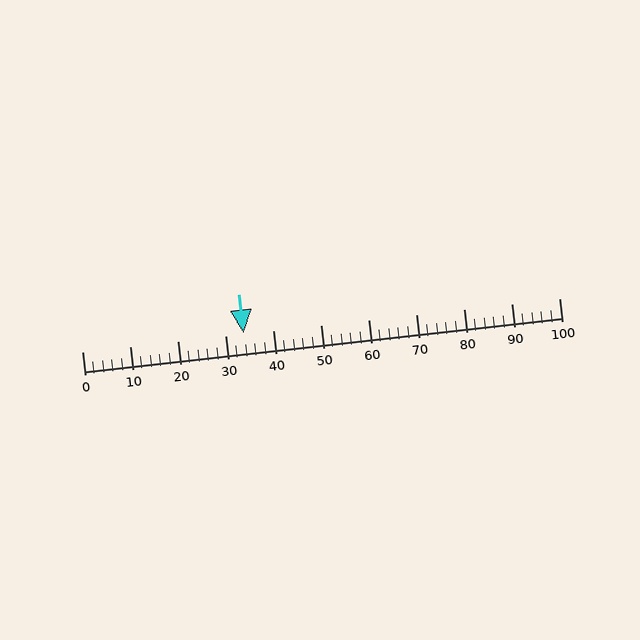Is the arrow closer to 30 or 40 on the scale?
The arrow is closer to 30.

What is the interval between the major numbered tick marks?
The major tick marks are spaced 10 units apart.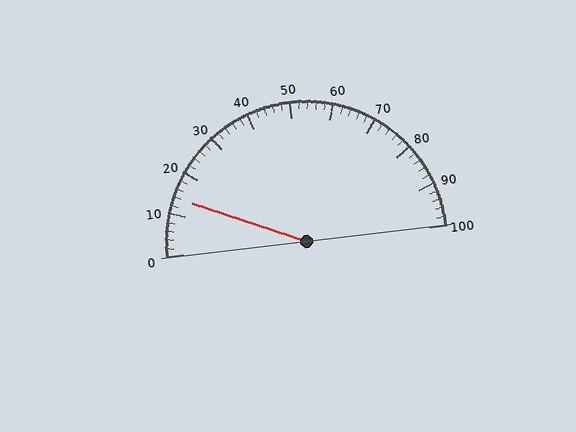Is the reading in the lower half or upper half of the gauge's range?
The reading is in the lower half of the range (0 to 100).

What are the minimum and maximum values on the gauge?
The gauge ranges from 0 to 100.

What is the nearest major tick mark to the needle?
The nearest major tick mark is 10.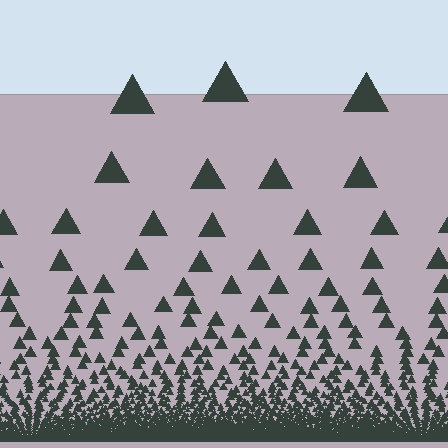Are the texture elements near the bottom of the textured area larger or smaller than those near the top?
Smaller. The gradient is inverted — elements near the bottom are smaller and denser.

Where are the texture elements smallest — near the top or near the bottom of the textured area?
Near the bottom.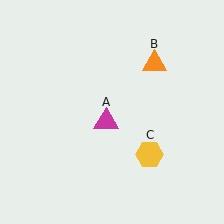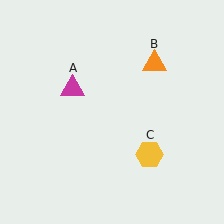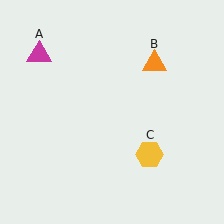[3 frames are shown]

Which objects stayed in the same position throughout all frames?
Orange triangle (object B) and yellow hexagon (object C) remained stationary.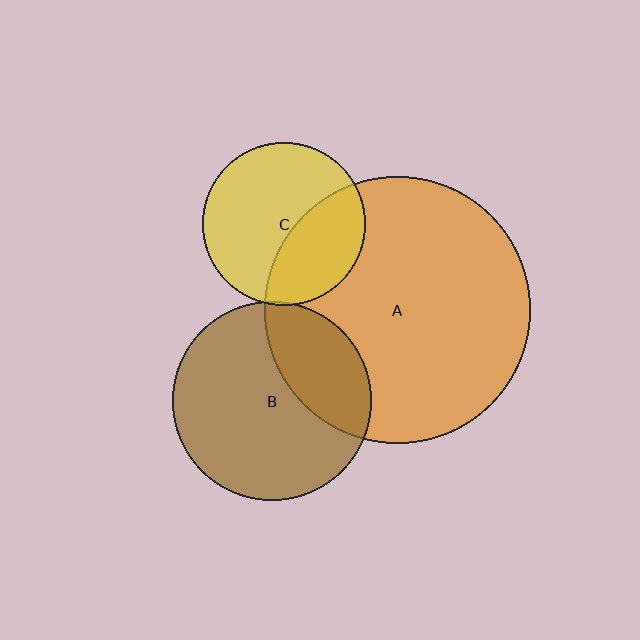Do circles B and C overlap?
Yes.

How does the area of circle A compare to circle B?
Approximately 1.8 times.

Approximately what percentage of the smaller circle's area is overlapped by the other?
Approximately 5%.